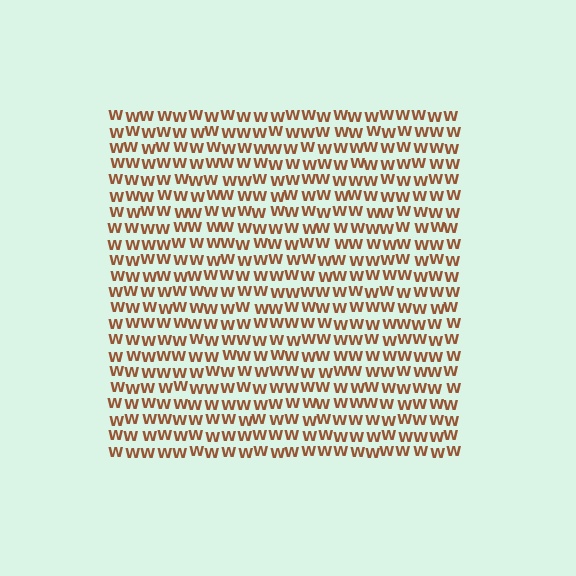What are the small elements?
The small elements are letter W's.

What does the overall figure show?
The overall figure shows a square.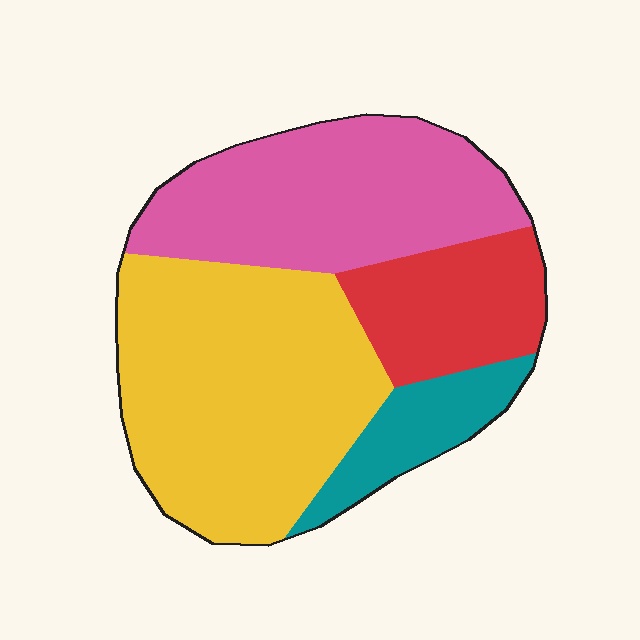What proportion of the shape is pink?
Pink covers about 30% of the shape.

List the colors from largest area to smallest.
From largest to smallest: yellow, pink, red, teal.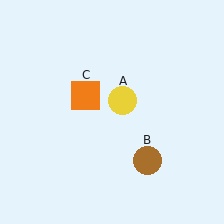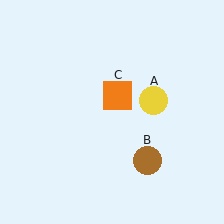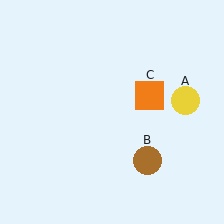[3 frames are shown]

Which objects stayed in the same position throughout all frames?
Brown circle (object B) remained stationary.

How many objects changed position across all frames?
2 objects changed position: yellow circle (object A), orange square (object C).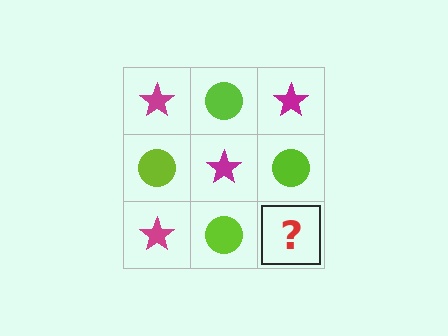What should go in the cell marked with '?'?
The missing cell should contain a magenta star.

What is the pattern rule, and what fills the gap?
The rule is that it alternates magenta star and lime circle in a checkerboard pattern. The gap should be filled with a magenta star.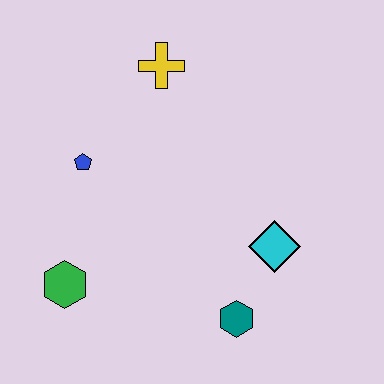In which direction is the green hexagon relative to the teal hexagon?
The green hexagon is to the left of the teal hexagon.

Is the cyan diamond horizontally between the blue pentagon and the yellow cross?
No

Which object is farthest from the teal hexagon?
The yellow cross is farthest from the teal hexagon.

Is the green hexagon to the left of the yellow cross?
Yes